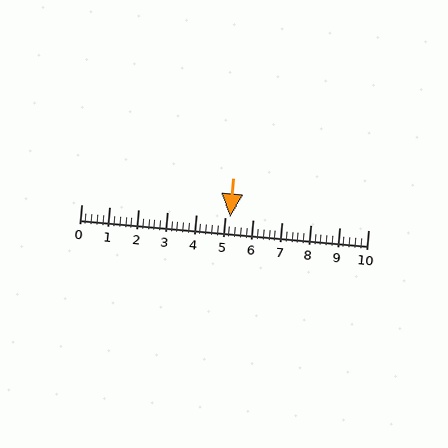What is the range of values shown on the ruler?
The ruler shows values from 0 to 10.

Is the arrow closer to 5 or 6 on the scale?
The arrow is closer to 5.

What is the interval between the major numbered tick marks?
The major tick marks are spaced 1 units apart.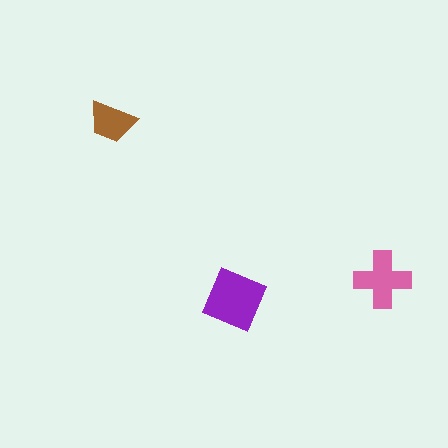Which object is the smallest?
The brown trapezoid.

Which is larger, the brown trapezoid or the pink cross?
The pink cross.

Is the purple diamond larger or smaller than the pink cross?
Larger.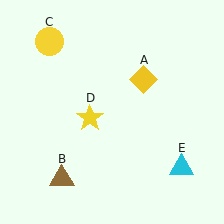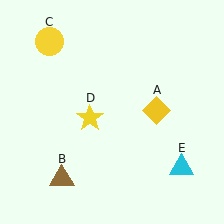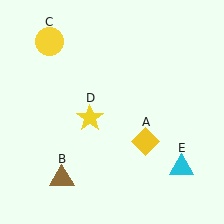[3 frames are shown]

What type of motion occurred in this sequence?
The yellow diamond (object A) rotated clockwise around the center of the scene.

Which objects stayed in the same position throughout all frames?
Brown triangle (object B) and yellow circle (object C) and yellow star (object D) and cyan triangle (object E) remained stationary.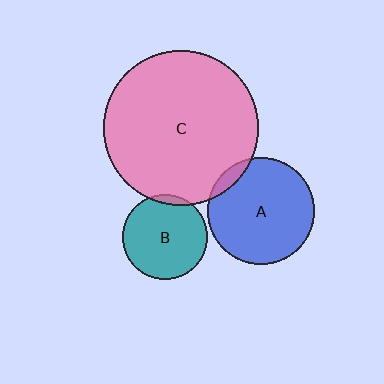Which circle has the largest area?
Circle C (pink).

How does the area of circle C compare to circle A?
Approximately 2.1 times.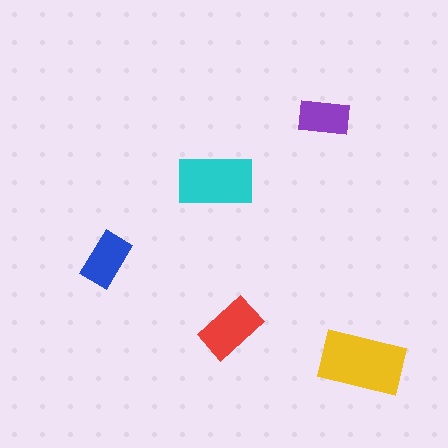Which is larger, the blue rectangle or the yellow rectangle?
The yellow one.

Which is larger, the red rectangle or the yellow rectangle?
The yellow one.